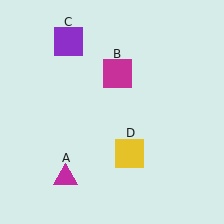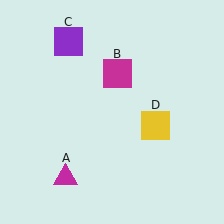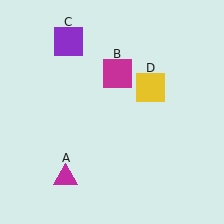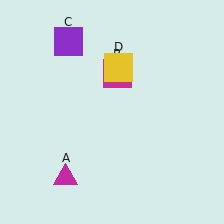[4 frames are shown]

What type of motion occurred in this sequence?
The yellow square (object D) rotated counterclockwise around the center of the scene.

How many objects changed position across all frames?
1 object changed position: yellow square (object D).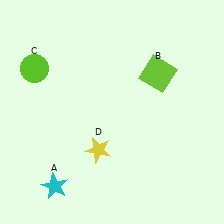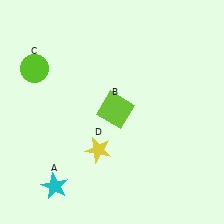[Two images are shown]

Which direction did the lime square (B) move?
The lime square (B) moved left.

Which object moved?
The lime square (B) moved left.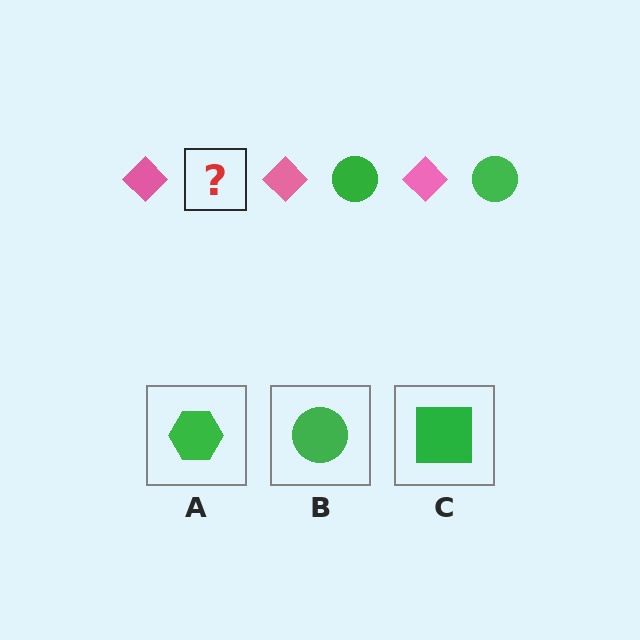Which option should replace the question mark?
Option B.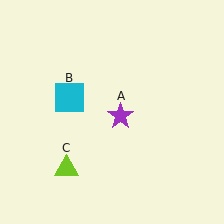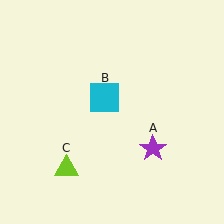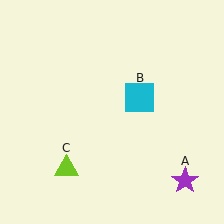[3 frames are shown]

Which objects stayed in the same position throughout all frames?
Lime triangle (object C) remained stationary.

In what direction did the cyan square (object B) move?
The cyan square (object B) moved right.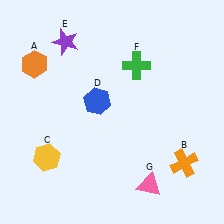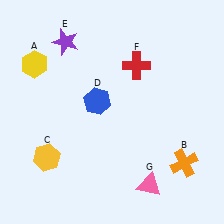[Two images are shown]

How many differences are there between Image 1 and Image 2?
There are 2 differences between the two images.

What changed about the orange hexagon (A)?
In Image 1, A is orange. In Image 2, it changed to yellow.